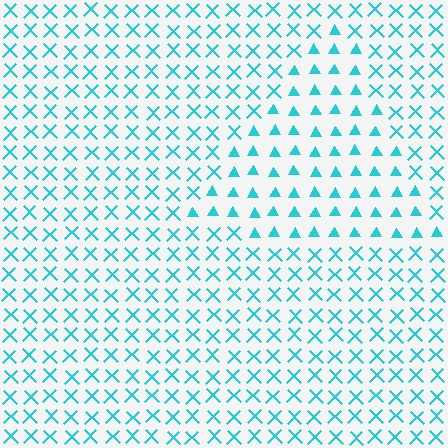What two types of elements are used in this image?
The image uses triangles inside the triangle region and X marks outside it.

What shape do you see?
I see a triangle.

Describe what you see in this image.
The image is filled with small cyan elements arranged in a uniform grid. A triangle-shaped region contains triangles, while the surrounding area contains X marks. The boundary is defined purely by the change in element shape.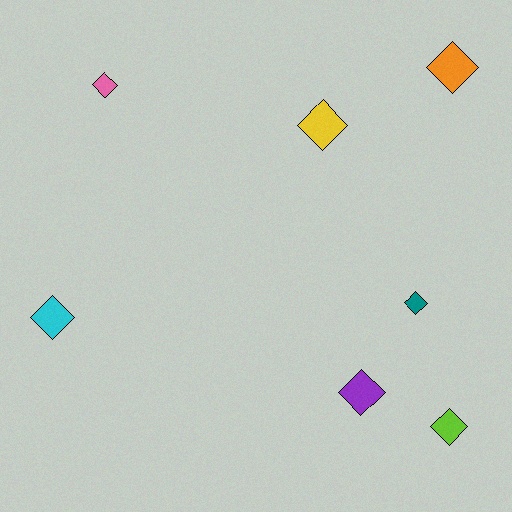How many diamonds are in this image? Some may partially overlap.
There are 7 diamonds.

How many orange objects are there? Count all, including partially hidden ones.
There is 1 orange object.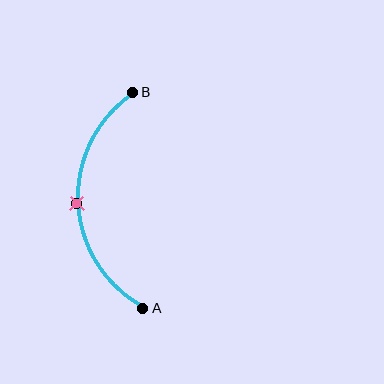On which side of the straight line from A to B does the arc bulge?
The arc bulges to the left of the straight line connecting A and B.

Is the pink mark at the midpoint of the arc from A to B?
Yes. The pink mark lies on the arc at equal arc-length from both A and B — it is the arc midpoint.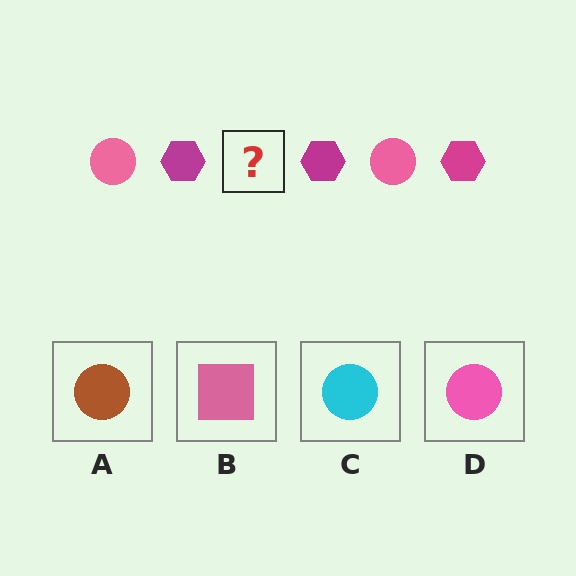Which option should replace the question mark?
Option D.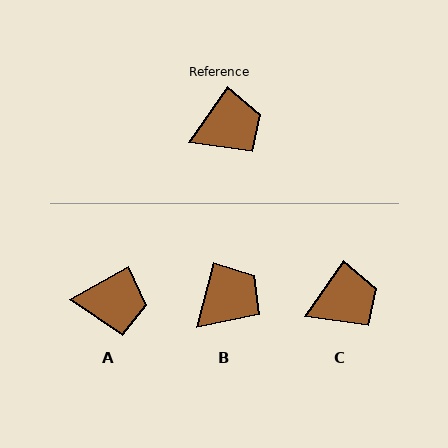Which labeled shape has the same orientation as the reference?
C.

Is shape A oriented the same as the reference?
No, it is off by about 26 degrees.